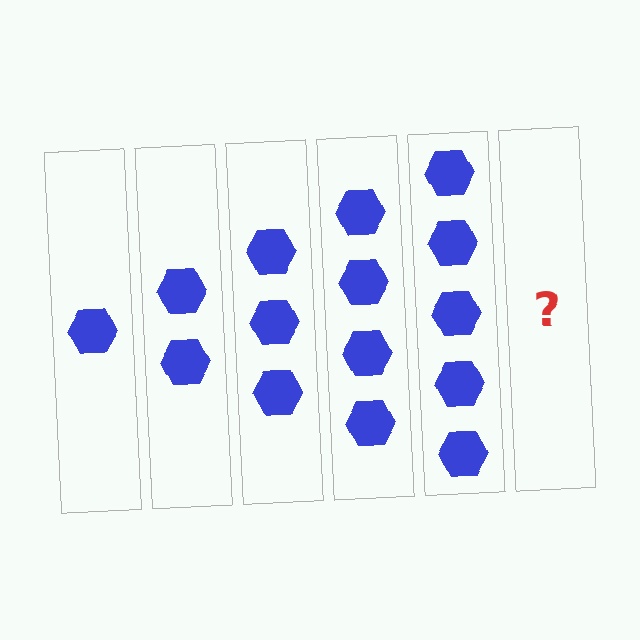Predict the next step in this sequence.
The next step is 6 hexagons.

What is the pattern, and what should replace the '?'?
The pattern is that each step adds one more hexagon. The '?' should be 6 hexagons.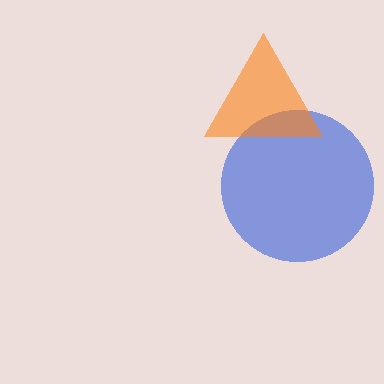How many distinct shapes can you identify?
There are 2 distinct shapes: a blue circle, an orange triangle.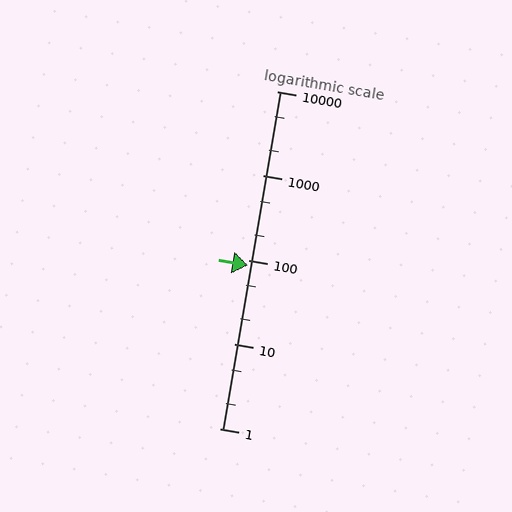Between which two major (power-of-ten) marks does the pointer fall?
The pointer is between 10 and 100.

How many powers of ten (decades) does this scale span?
The scale spans 4 decades, from 1 to 10000.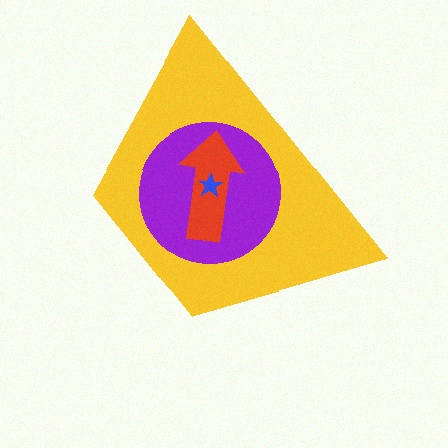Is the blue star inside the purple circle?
Yes.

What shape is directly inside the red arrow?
The blue star.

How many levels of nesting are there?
4.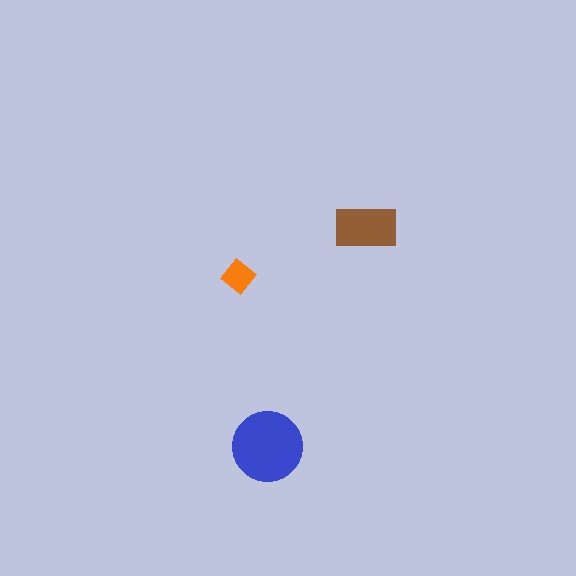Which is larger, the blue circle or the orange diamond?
The blue circle.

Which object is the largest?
The blue circle.